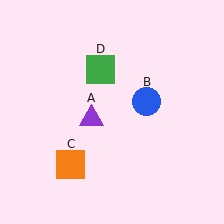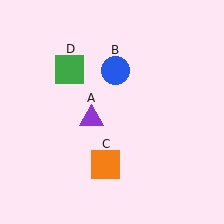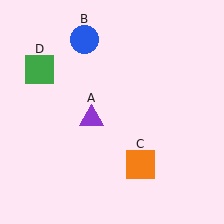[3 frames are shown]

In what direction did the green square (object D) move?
The green square (object D) moved left.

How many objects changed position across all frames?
3 objects changed position: blue circle (object B), orange square (object C), green square (object D).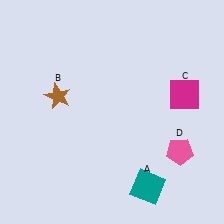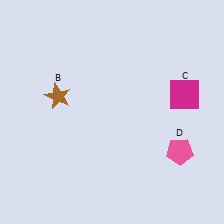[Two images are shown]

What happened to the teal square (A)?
The teal square (A) was removed in Image 2. It was in the bottom-right area of Image 1.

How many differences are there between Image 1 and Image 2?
There is 1 difference between the two images.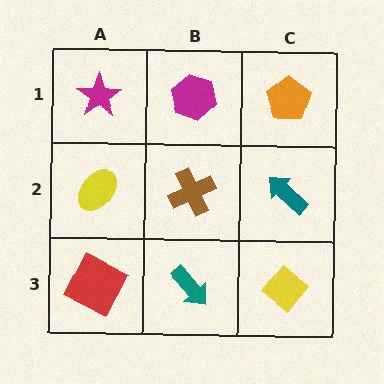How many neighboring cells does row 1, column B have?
3.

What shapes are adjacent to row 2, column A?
A magenta star (row 1, column A), a red square (row 3, column A), a brown cross (row 2, column B).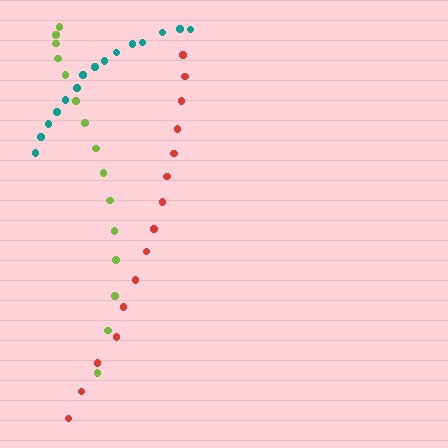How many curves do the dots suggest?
There are 3 distinct paths.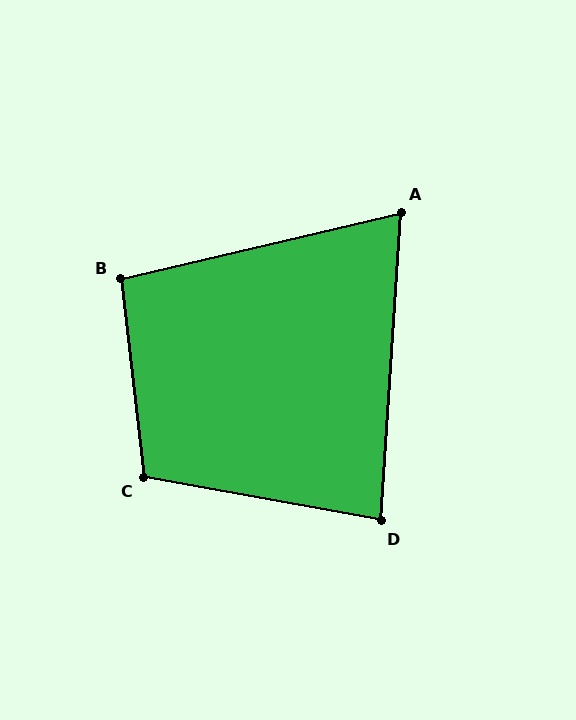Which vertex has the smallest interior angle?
A, at approximately 73 degrees.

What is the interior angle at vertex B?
Approximately 97 degrees (obtuse).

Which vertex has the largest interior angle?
C, at approximately 107 degrees.